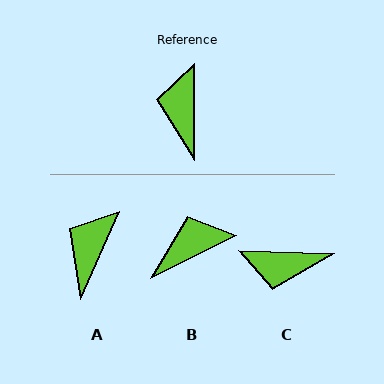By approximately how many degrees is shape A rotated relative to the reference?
Approximately 24 degrees clockwise.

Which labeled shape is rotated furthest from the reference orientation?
C, about 88 degrees away.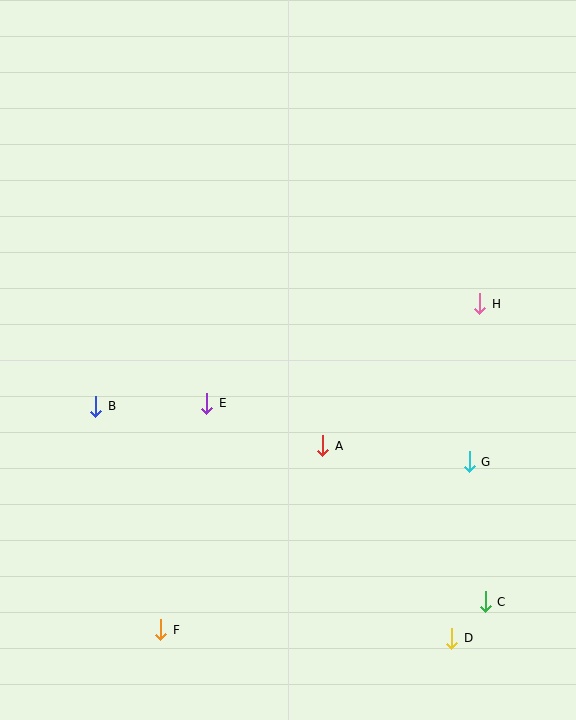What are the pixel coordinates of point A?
Point A is at (323, 446).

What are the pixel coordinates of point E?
Point E is at (207, 403).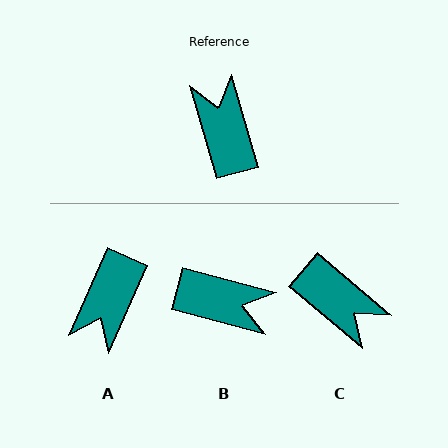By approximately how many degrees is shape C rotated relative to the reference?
Approximately 146 degrees clockwise.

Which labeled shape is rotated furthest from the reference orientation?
C, about 146 degrees away.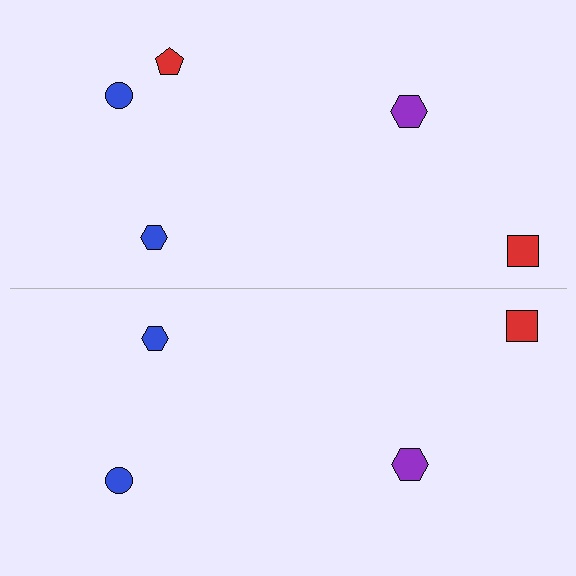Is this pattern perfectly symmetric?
No, the pattern is not perfectly symmetric. A red pentagon is missing from the bottom side.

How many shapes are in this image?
There are 9 shapes in this image.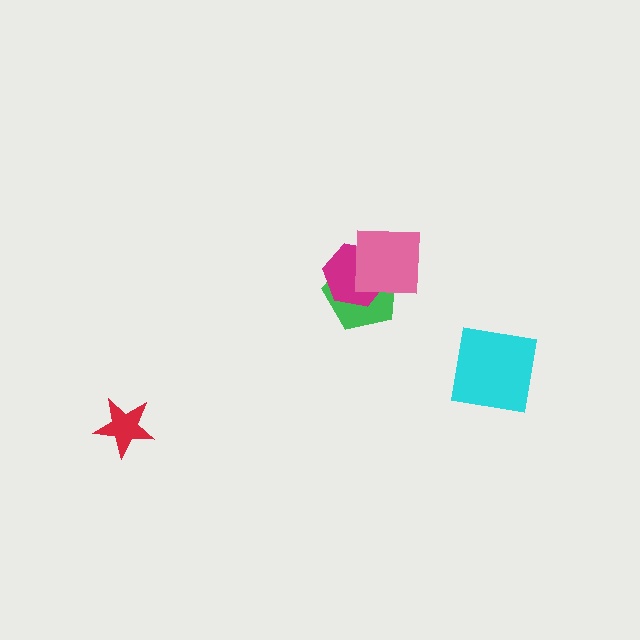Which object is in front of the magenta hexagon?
The pink square is in front of the magenta hexagon.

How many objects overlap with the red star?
0 objects overlap with the red star.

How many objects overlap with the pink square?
2 objects overlap with the pink square.